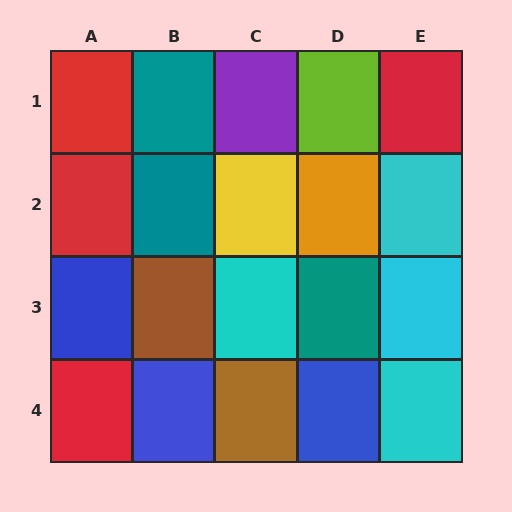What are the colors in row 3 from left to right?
Blue, brown, cyan, teal, cyan.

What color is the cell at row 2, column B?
Teal.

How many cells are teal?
3 cells are teal.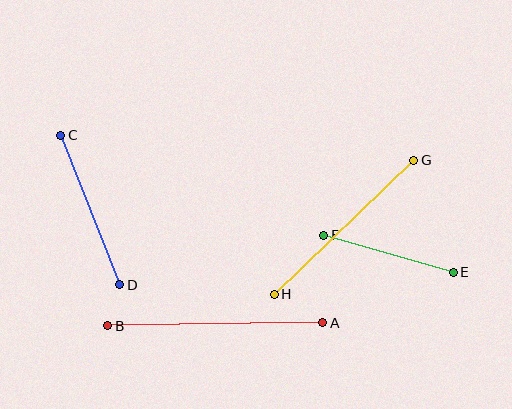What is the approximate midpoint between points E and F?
The midpoint is at approximately (389, 254) pixels.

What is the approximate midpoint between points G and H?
The midpoint is at approximately (344, 227) pixels.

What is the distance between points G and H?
The distance is approximately 194 pixels.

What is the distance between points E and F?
The distance is approximately 134 pixels.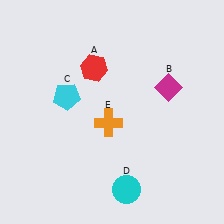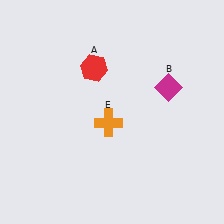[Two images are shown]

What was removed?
The cyan pentagon (C), the cyan circle (D) were removed in Image 2.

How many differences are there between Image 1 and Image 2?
There are 2 differences between the two images.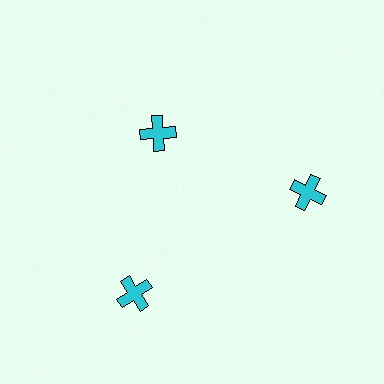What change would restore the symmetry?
The symmetry would be restored by moving it outward, back onto the ring so that all 3 crosses sit at equal angles and equal distance from the center.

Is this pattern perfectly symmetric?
No. The 3 cyan crosses are arranged in a ring, but one element near the 11 o'clock position is pulled inward toward the center, breaking the 3-fold rotational symmetry.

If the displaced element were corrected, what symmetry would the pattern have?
It would have 3-fold rotational symmetry — the pattern would map onto itself every 120 degrees.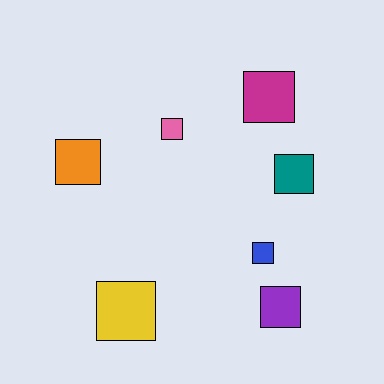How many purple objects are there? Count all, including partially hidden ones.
There is 1 purple object.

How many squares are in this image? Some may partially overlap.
There are 7 squares.